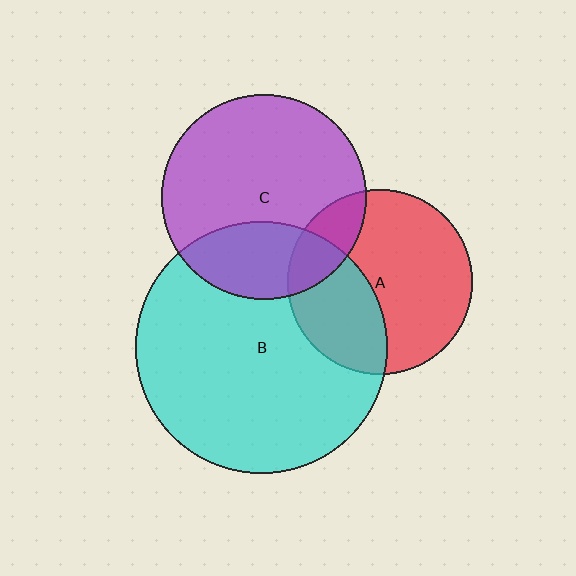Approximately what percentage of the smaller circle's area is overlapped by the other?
Approximately 35%.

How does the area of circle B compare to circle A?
Approximately 1.9 times.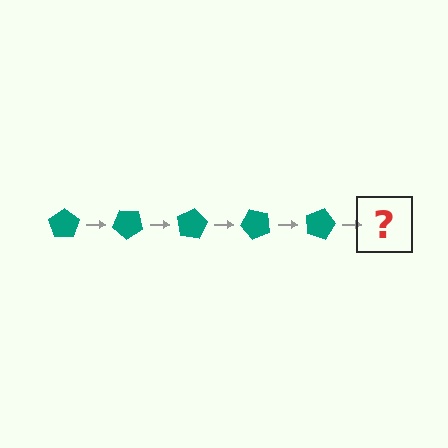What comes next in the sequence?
The next element should be a teal pentagon rotated 200 degrees.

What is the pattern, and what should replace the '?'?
The pattern is that the pentagon rotates 40 degrees each step. The '?' should be a teal pentagon rotated 200 degrees.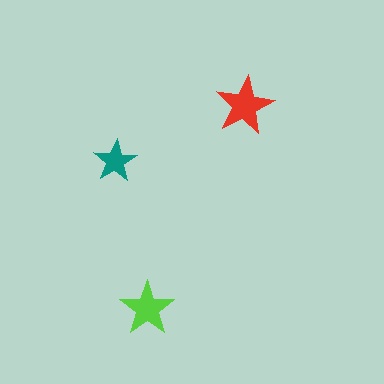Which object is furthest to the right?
The red star is rightmost.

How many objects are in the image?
There are 3 objects in the image.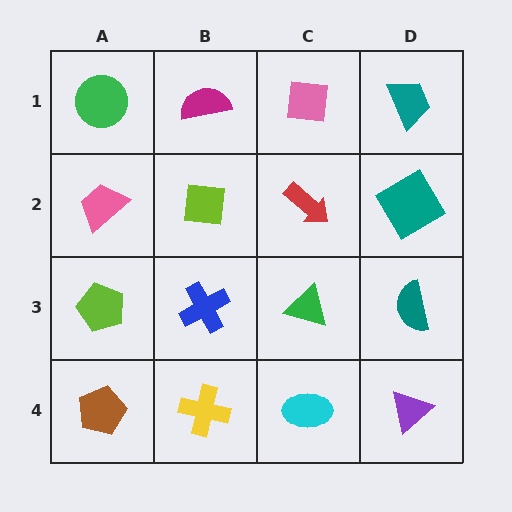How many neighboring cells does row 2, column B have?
4.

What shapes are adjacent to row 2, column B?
A magenta semicircle (row 1, column B), a blue cross (row 3, column B), a pink trapezoid (row 2, column A), a red arrow (row 2, column C).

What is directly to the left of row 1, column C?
A magenta semicircle.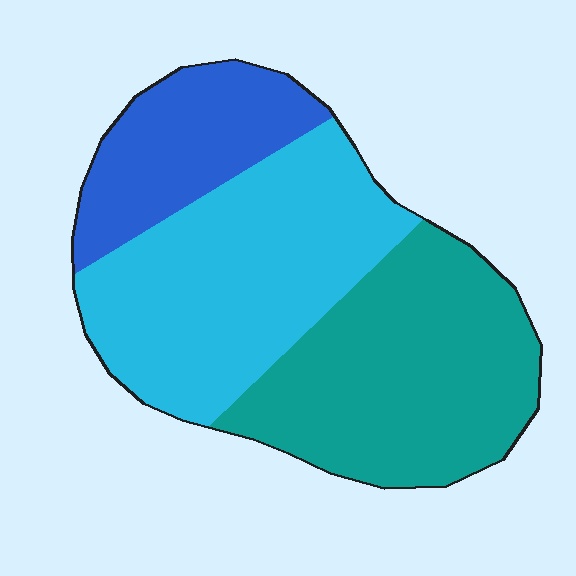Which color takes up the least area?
Blue, at roughly 20%.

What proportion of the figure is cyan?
Cyan covers around 40% of the figure.